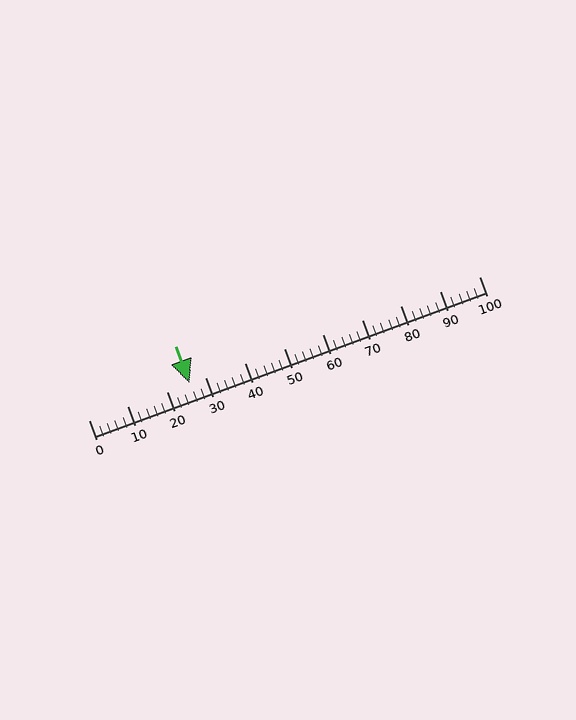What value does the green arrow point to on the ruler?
The green arrow points to approximately 26.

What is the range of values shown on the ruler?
The ruler shows values from 0 to 100.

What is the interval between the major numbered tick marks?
The major tick marks are spaced 10 units apart.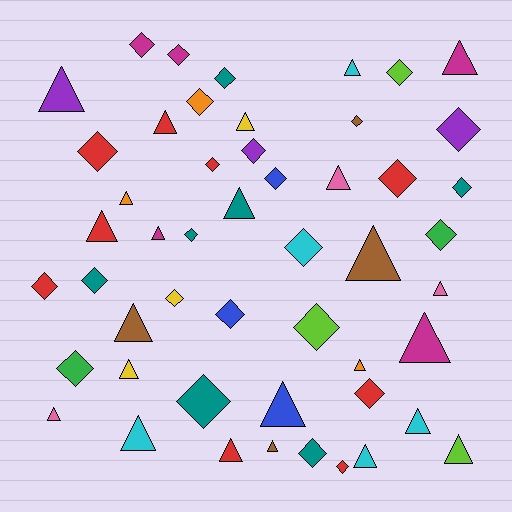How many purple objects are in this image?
There are 3 purple objects.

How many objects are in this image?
There are 50 objects.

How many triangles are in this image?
There are 24 triangles.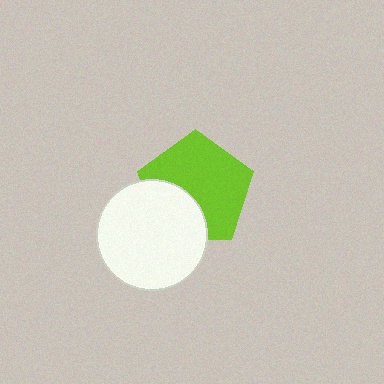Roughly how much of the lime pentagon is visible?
Most of it is visible (roughly 68%).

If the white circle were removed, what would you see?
You would see the complete lime pentagon.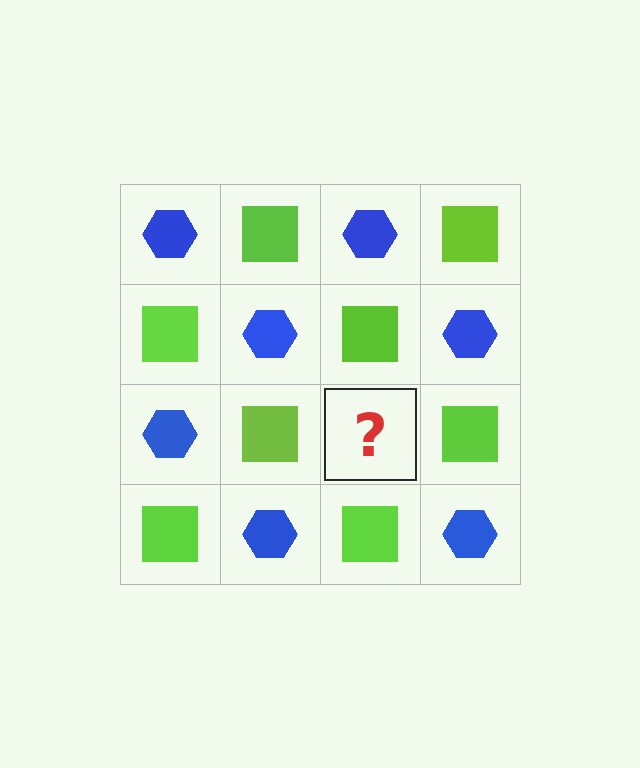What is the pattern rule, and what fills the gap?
The rule is that it alternates blue hexagon and lime square in a checkerboard pattern. The gap should be filled with a blue hexagon.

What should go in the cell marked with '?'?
The missing cell should contain a blue hexagon.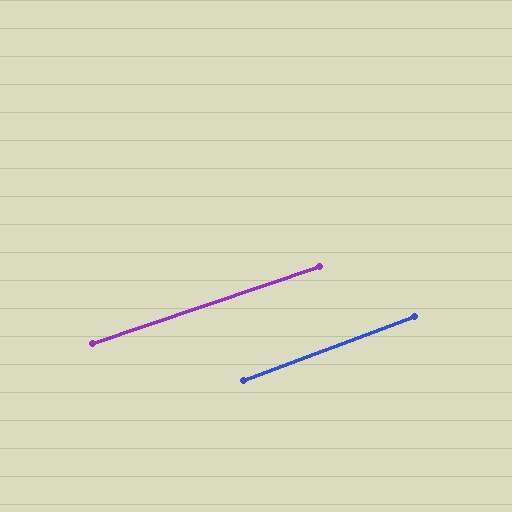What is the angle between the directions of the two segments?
Approximately 2 degrees.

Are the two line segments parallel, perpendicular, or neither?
Parallel — their directions differ by only 1.8°.